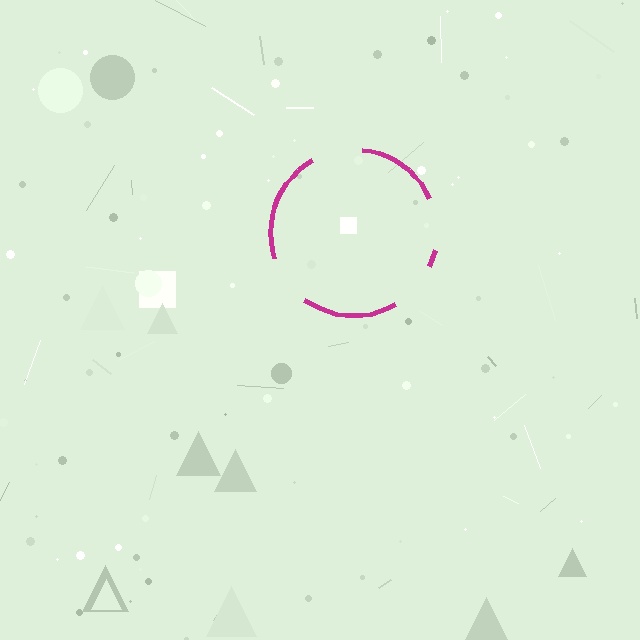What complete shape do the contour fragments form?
The contour fragments form a circle.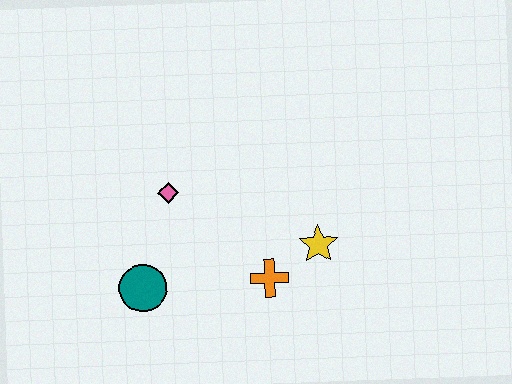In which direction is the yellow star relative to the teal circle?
The yellow star is to the right of the teal circle.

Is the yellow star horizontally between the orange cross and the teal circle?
No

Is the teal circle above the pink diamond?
No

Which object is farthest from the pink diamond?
The yellow star is farthest from the pink diamond.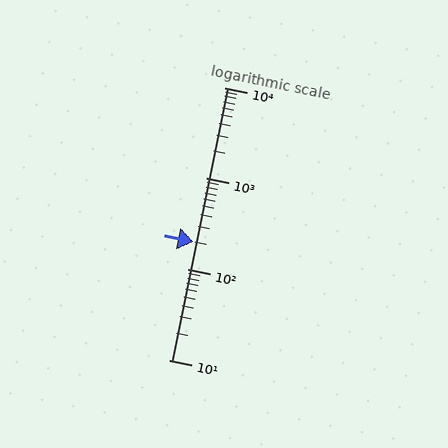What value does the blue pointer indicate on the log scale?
The pointer indicates approximately 200.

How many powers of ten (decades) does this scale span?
The scale spans 3 decades, from 10 to 10000.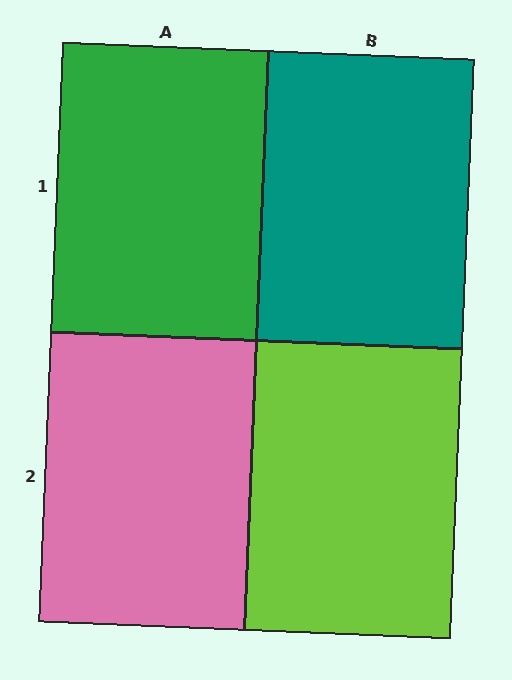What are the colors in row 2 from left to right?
Pink, lime.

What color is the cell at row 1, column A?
Green.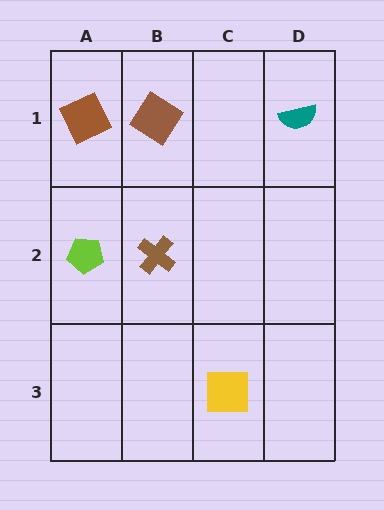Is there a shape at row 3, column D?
No, that cell is empty.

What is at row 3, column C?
A yellow square.